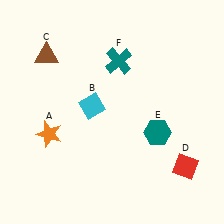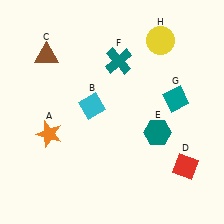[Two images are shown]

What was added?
A teal diamond (G), a yellow circle (H) were added in Image 2.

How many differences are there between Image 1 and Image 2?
There are 2 differences between the two images.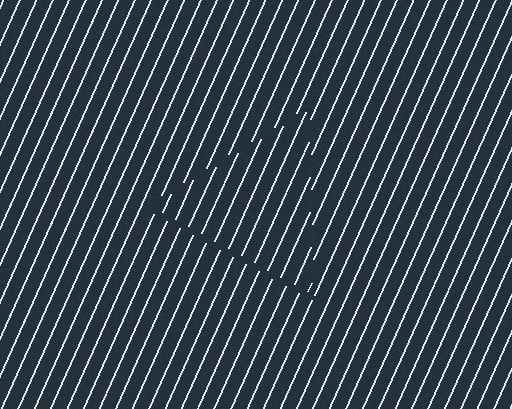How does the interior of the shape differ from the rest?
The interior of the shape contains the same grating, shifted by half a period — the contour is defined by the phase discontinuity where line-ends from the inner and outer gratings abut.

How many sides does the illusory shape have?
3 sides — the line-ends trace a triangle.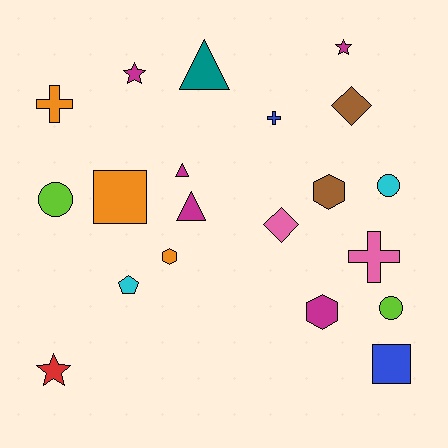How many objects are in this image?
There are 20 objects.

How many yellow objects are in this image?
There are no yellow objects.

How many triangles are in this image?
There are 3 triangles.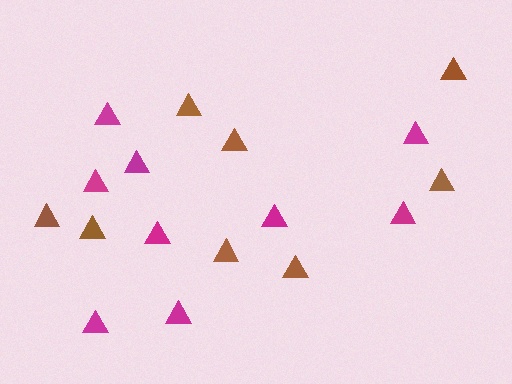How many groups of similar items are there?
There are 2 groups: one group of brown triangles (8) and one group of magenta triangles (9).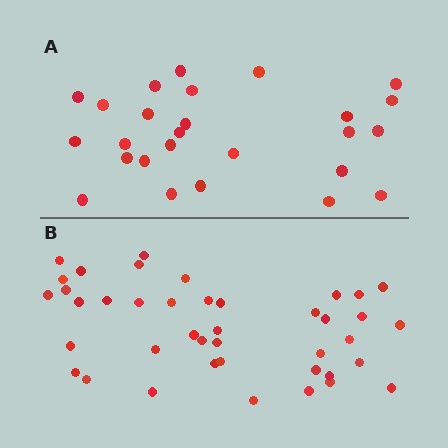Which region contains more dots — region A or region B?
Region B (the bottom region) has more dots.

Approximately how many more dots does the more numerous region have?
Region B has approximately 15 more dots than region A.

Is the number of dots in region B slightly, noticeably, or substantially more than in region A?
Region B has substantially more. The ratio is roughly 1.6 to 1.